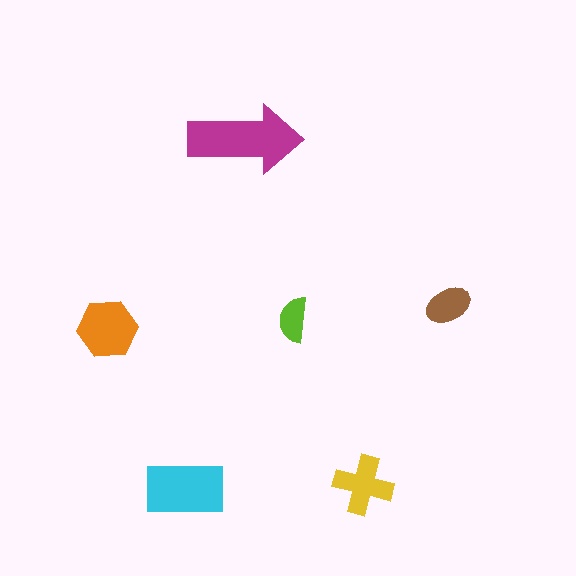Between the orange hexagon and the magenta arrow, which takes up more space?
The magenta arrow.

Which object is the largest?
The magenta arrow.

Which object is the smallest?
The lime semicircle.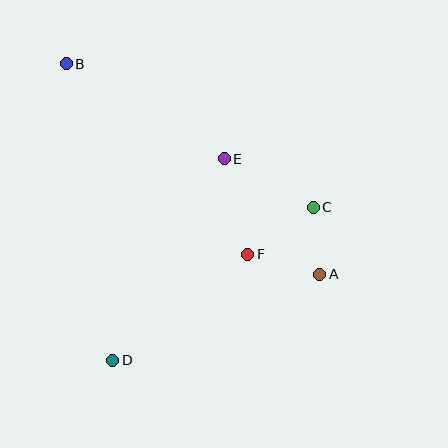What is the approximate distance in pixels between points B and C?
The distance between B and C is approximately 286 pixels.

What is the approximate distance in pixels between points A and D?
The distance between A and D is approximately 224 pixels.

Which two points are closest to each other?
Points A and C are closest to each other.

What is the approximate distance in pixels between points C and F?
The distance between C and F is approximately 81 pixels.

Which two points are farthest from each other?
Points A and B are farthest from each other.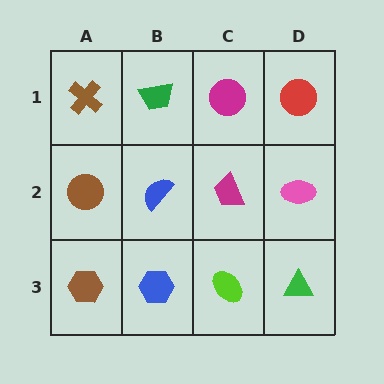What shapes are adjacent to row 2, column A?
A brown cross (row 1, column A), a brown hexagon (row 3, column A), a blue semicircle (row 2, column B).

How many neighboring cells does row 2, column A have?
3.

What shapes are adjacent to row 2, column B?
A green trapezoid (row 1, column B), a blue hexagon (row 3, column B), a brown circle (row 2, column A), a magenta trapezoid (row 2, column C).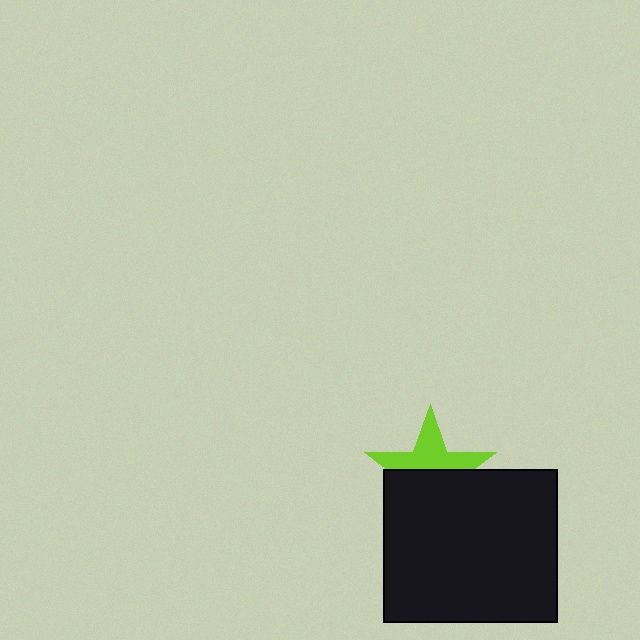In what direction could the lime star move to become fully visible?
The lime star could move up. That would shift it out from behind the black rectangle entirely.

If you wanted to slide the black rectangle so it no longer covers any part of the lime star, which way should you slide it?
Slide it down — that is the most direct way to separate the two shapes.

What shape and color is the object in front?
The object in front is a black rectangle.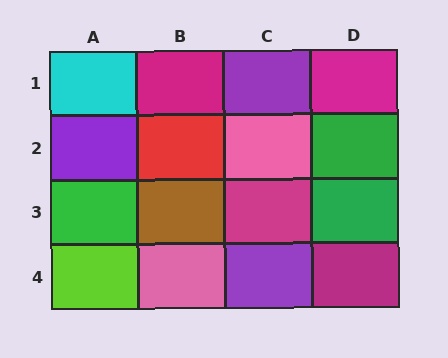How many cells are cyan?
1 cell is cyan.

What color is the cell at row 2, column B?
Red.